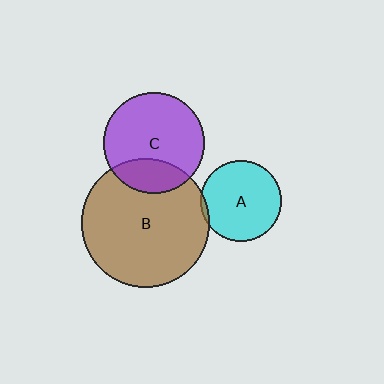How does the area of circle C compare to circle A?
Approximately 1.5 times.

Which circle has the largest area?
Circle B (brown).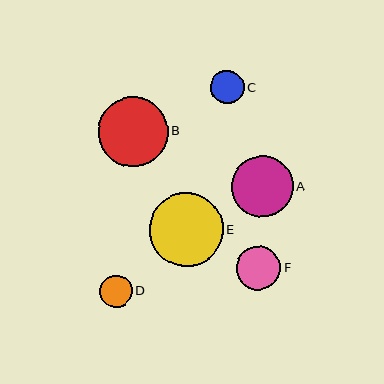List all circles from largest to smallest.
From largest to smallest: E, B, A, F, C, D.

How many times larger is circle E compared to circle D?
Circle E is approximately 2.3 times the size of circle D.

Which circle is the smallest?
Circle D is the smallest with a size of approximately 32 pixels.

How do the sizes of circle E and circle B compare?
Circle E and circle B are approximately the same size.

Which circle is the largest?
Circle E is the largest with a size of approximately 74 pixels.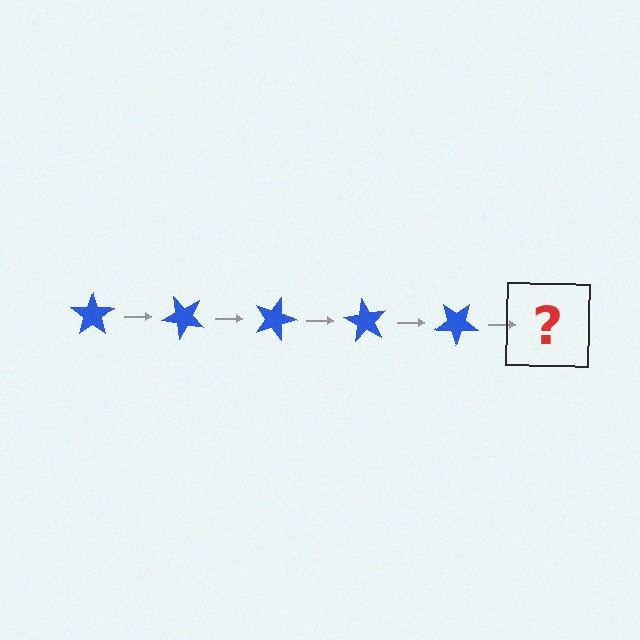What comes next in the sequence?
The next element should be a blue star rotated 225 degrees.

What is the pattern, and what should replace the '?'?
The pattern is that the star rotates 45 degrees each step. The '?' should be a blue star rotated 225 degrees.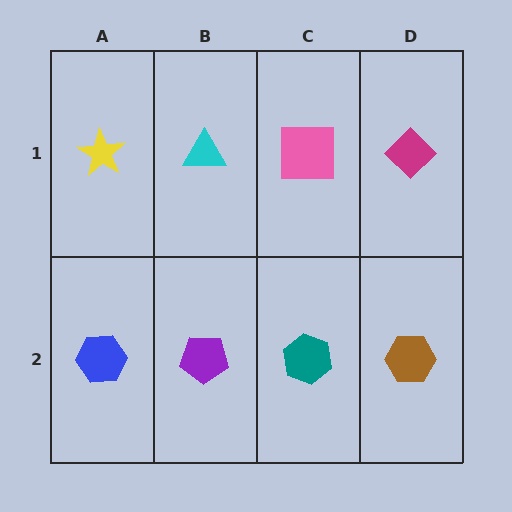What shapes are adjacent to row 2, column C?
A pink square (row 1, column C), a purple pentagon (row 2, column B), a brown hexagon (row 2, column D).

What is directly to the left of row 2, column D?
A teal hexagon.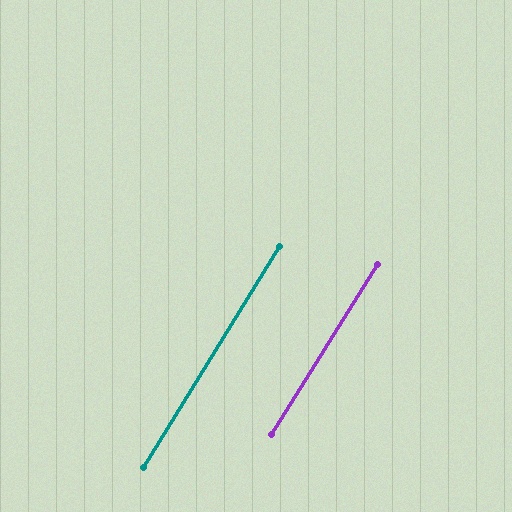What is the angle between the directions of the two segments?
Approximately 0 degrees.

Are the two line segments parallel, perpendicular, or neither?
Parallel — their directions differ by only 0.4°.